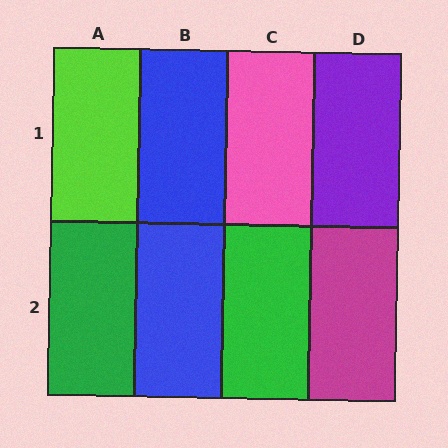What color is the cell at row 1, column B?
Blue.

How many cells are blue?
2 cells are blue.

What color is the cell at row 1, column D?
Purple.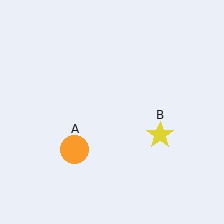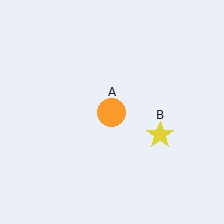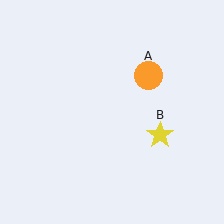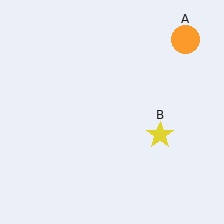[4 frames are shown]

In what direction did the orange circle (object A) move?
The orange circle (object A) moved up and to the right.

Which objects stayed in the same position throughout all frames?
Yellow star (object B) remained stationary.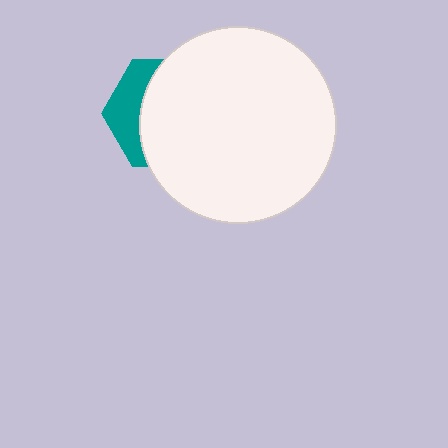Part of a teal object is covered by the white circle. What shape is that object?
It is a hexagon.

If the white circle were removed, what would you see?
You would see the complete teal hexagon.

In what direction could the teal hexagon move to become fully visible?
The teal hexagon could move left. That would shift it out from behind the white circle entirely.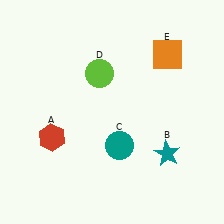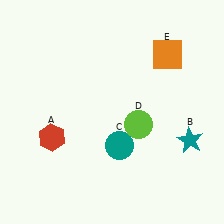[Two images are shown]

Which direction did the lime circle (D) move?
The lime circle (D) moved down.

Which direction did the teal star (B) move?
The teal star (B) moved right.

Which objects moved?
The objects that moved are: the teal star (B), the lime circle (D).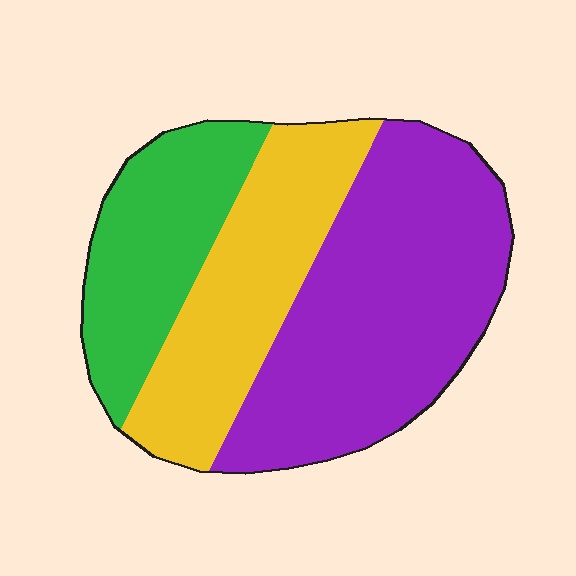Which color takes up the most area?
Purple, at roughly 45%.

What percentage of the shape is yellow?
Yellow takes up between a quarter and a half of the shape.